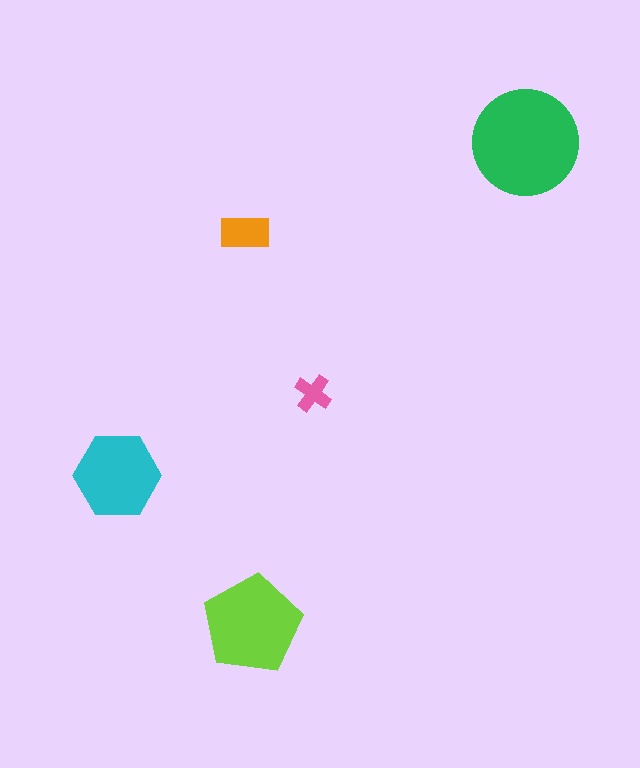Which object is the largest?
The green circle.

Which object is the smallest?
The pink cross.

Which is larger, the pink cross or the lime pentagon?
The lime pentagon.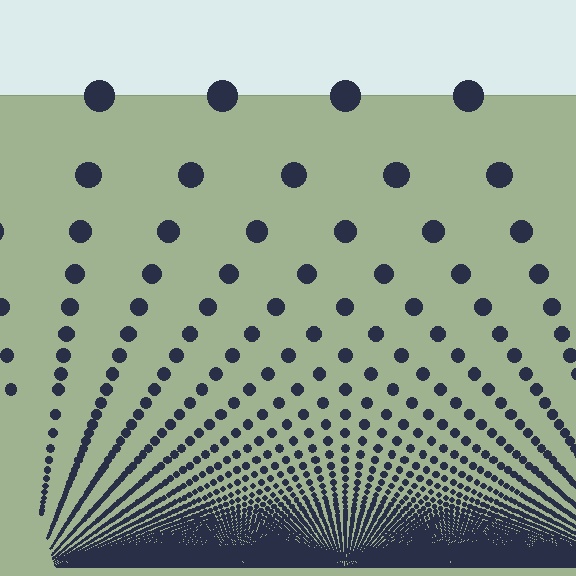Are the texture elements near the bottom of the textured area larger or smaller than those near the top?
Smaller. The gradient is inverted — elements near the bottom are smaller and denser.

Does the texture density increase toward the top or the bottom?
Density increases toward the bottom.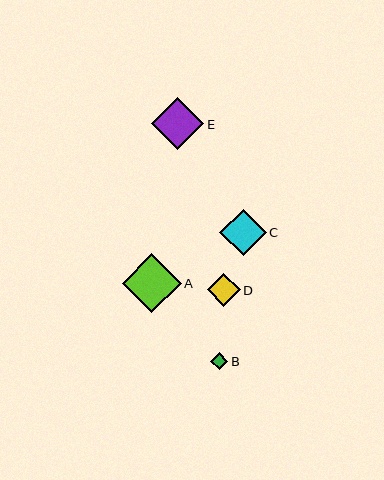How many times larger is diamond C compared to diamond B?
Diamond C is approximately 2.7 times the size of diamond B.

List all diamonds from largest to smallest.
From largest to smallest: A, E, C, D, B.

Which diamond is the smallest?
Diamond B is the smallest with a size of approximately 17 pixels.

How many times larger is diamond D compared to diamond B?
Diamond D is approximately 1.9 times the size of diamond B.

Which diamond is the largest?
Diamond A is the largest with a size of approximately 59 pixels.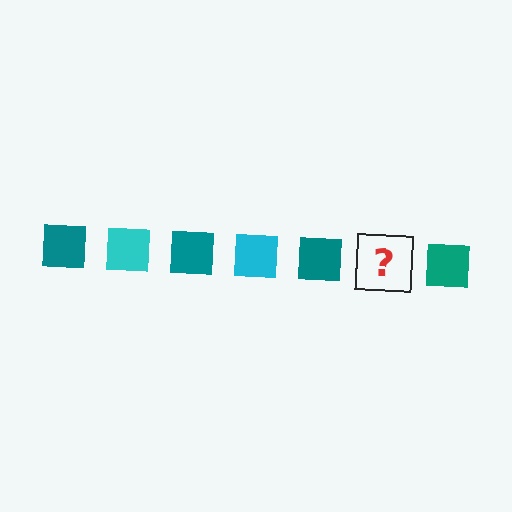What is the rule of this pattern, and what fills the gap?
The rule is that the pattern cycles through teal, cyan squares. The gap should be filled with a cyan square.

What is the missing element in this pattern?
The missing element is a cyan square.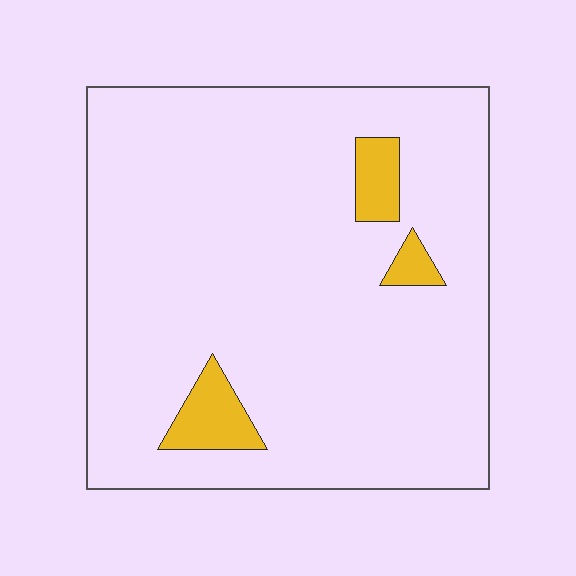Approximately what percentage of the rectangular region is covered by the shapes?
Approximately 5%.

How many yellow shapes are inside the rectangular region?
3.